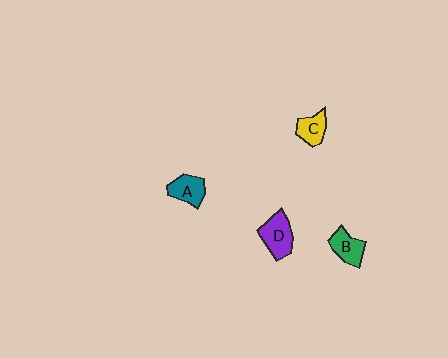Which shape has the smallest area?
Shape C (yellow).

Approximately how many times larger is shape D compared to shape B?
Approximately 1.3 times.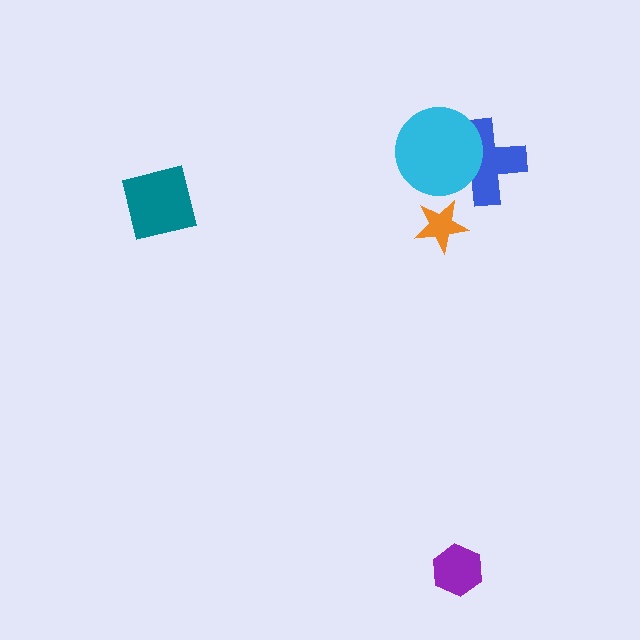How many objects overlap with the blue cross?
1 object overlaps with the blue cross.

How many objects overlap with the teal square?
0 objects overlap with the teal square.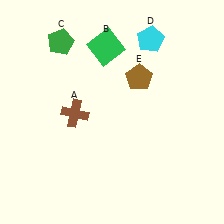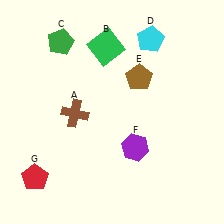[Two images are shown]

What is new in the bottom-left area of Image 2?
A red pentagon (G) was added in the bottom-left area of Image 2.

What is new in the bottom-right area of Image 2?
A purple hexagon (F) was added in the bottom-right area of Image 2.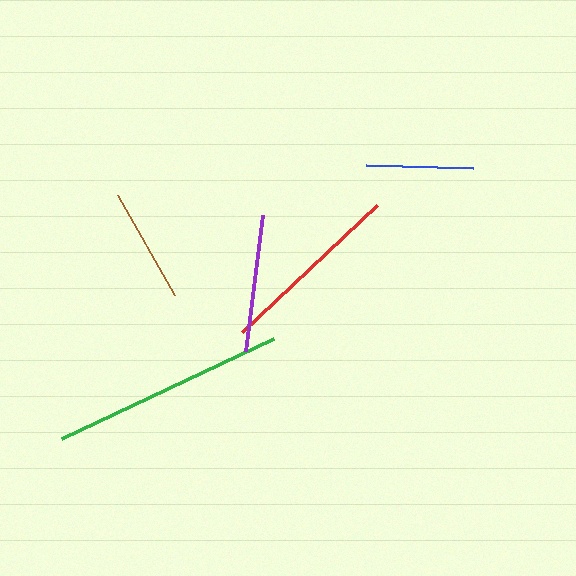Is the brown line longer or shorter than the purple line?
The purple line is longer than the brown line.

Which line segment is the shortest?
The blue line is the shortest at approximately 106 pixels.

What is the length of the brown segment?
The brown segment is approximately 115 pixels long.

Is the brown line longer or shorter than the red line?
The red line is longer than the brown line.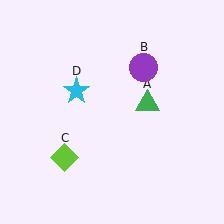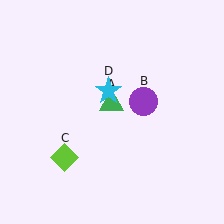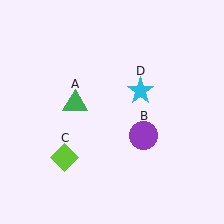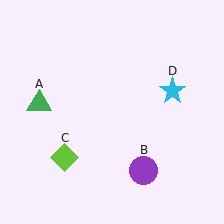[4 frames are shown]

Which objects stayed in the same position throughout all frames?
Lime diamond (object C) remained stationary.